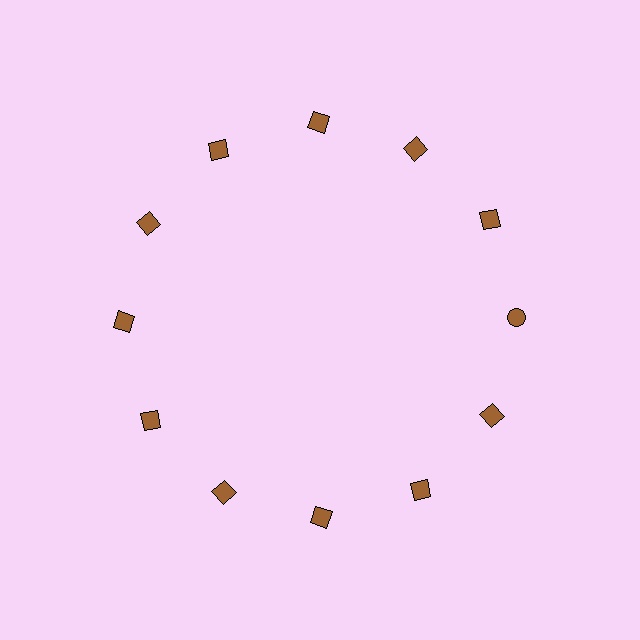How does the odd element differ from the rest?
It has a different shape: circle instead of square.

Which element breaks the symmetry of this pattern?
The brown circle at roughly the 3 o'clock position breaks the symmetry. All other shapes are brown squares.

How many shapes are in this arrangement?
There are 12 shapes arranged in a ring pattern.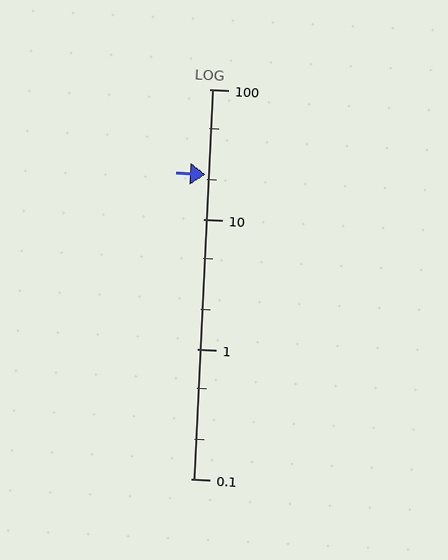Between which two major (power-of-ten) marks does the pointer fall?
The pointer is between 10 and 100.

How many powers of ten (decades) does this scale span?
The scale spans 3 decades, from 0.1 to 100.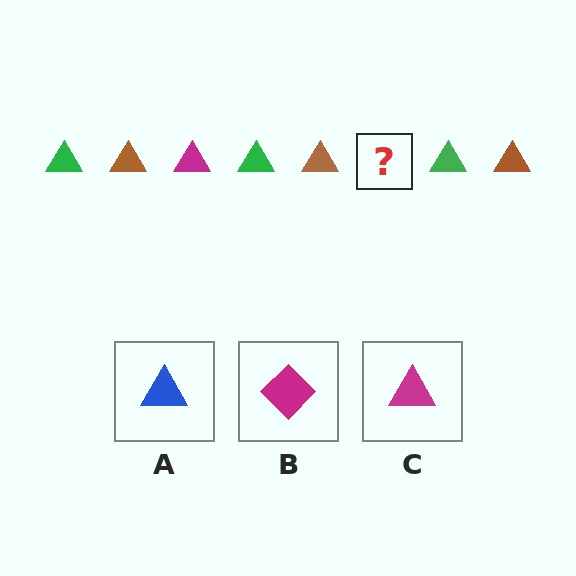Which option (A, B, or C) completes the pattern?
C.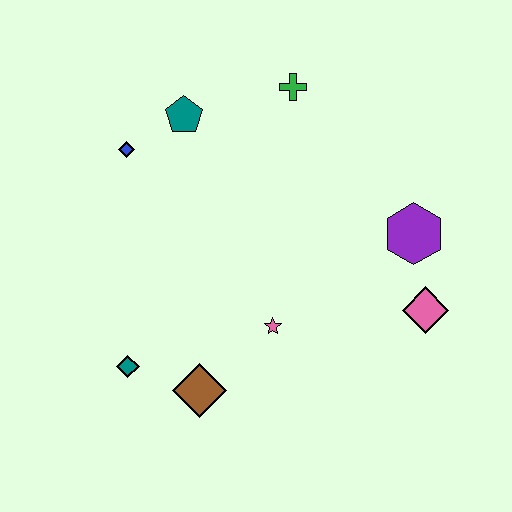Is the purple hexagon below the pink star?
No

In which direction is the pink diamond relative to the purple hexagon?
The pink diamond is below the purple hexagon.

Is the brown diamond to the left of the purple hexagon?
Yes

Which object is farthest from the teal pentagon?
The pink diamond is farthest from the teal pentagon.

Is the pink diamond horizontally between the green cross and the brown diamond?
No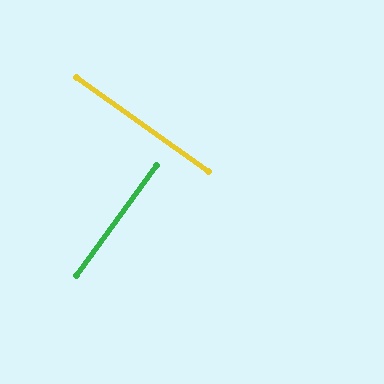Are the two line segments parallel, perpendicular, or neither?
Perpendicular — they meet at approximately 90°.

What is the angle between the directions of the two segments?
Approximately 90 degrees.